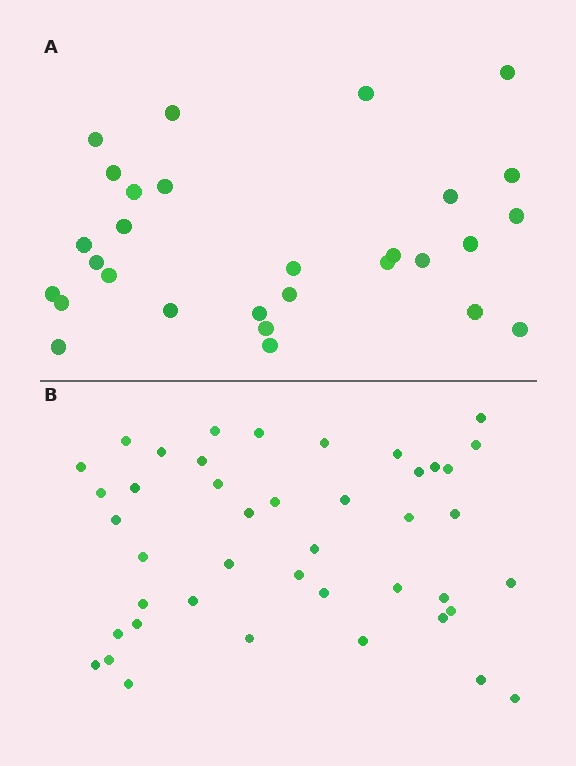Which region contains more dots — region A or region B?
Region B (the bottom region) has more dots.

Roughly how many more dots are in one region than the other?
Region B has approximately 15 more dots than region A.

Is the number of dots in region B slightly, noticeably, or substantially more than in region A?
Region B has substantially more. The ratio is roughly 1.5 to 1.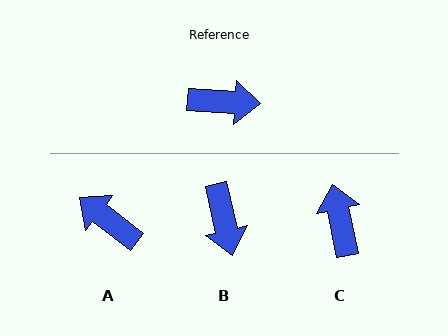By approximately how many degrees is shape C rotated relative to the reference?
Approximately 105 degrees counter-clockwise.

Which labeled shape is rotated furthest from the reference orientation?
A, about 146 degrees away.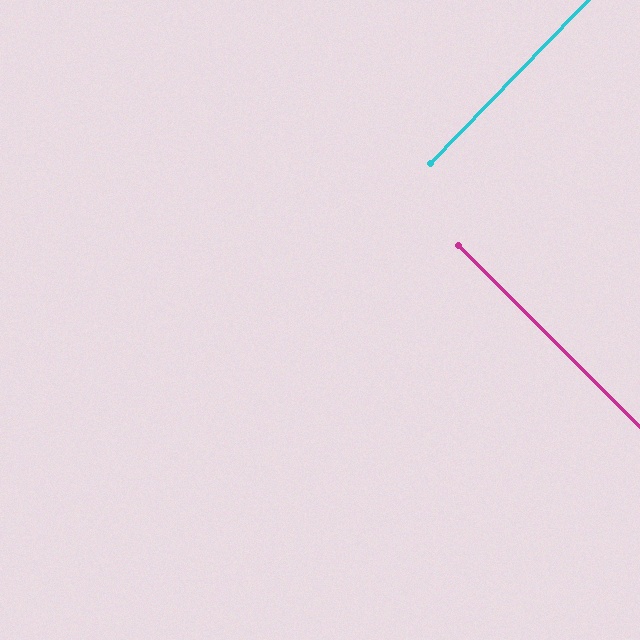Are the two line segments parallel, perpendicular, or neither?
Perpendicular — they meet at approximately 89°.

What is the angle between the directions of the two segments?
Approximately 89 degrees.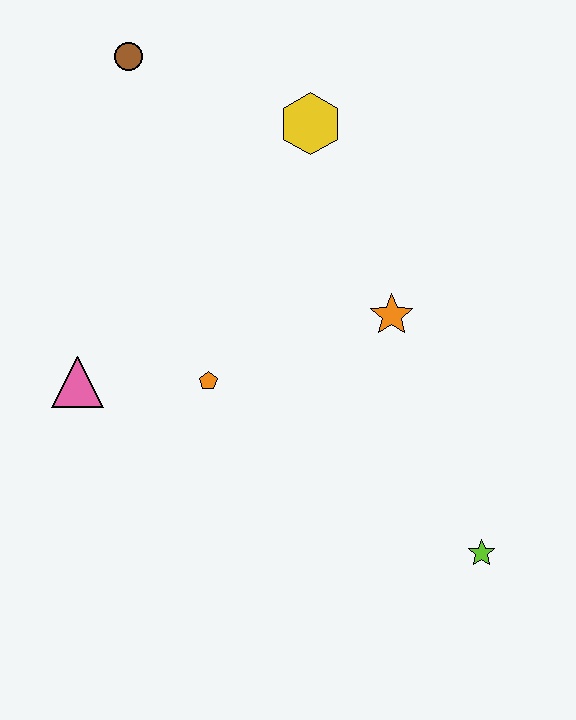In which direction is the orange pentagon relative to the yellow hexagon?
The orange pentagon is below the yellow hexagon.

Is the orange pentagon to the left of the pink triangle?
No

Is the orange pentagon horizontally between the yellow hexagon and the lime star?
No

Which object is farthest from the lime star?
The brown circle is farthest from the lime star.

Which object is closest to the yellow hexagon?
The brown circle is closest to the yellow hexagon.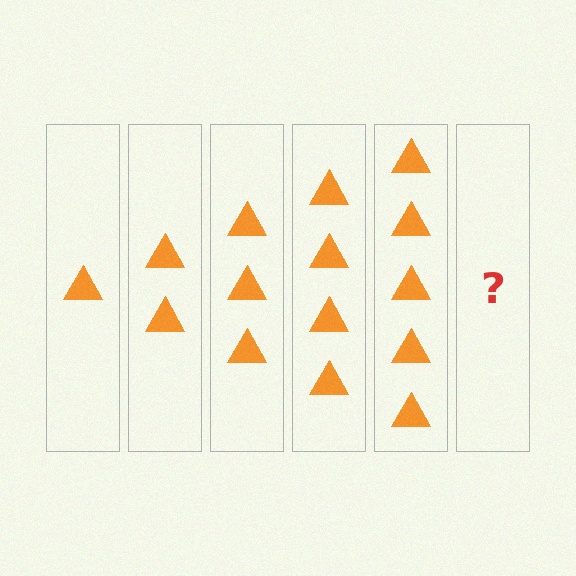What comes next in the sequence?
The next element should be 6 triangles.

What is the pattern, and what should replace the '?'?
The pattern is that each step adds one more triangle. The '?' should be 6 triangles.